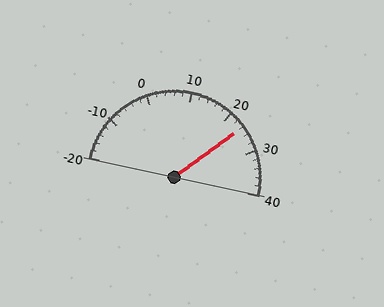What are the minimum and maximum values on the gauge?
The gauge ranges from -20 to 40.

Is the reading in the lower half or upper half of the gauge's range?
The reading is in the upper half of the range (-20 to 40).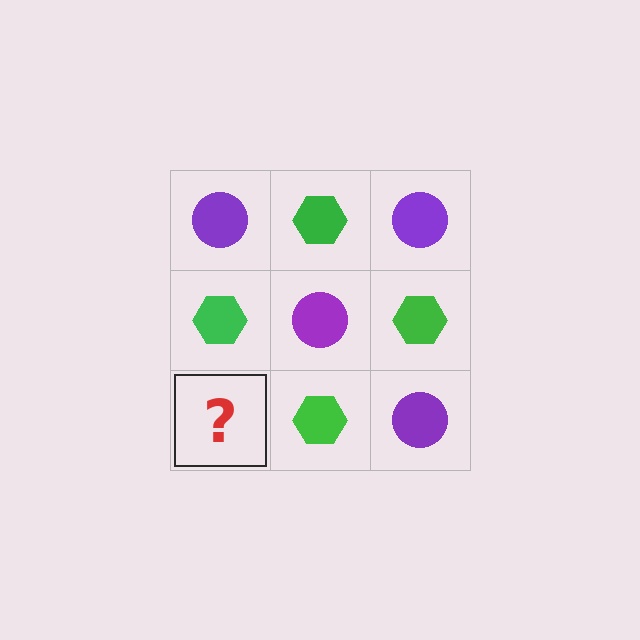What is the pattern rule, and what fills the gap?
The rule is that it alternates purple circle and green hexagon in a checkerboard pattern. The gap should be filled with a purple circle.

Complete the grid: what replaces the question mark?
The question mark should be replaced with a purple circle.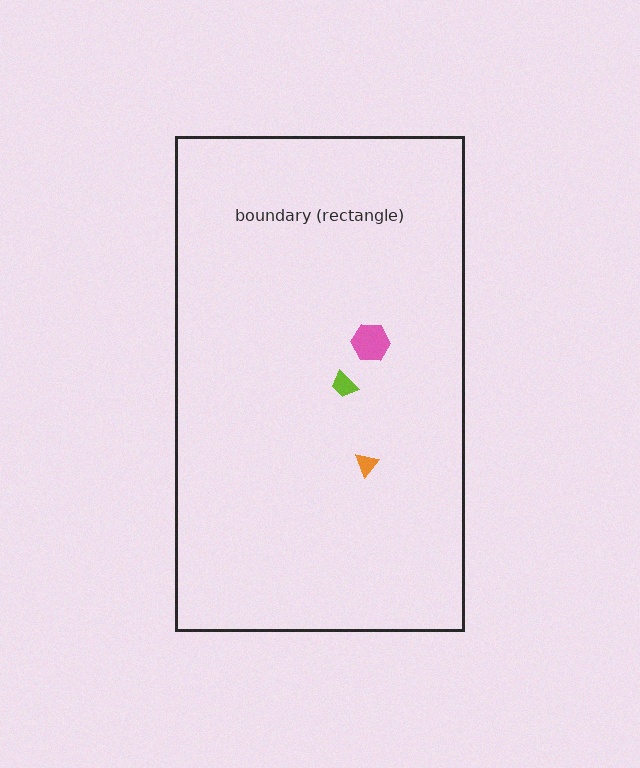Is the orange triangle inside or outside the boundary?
Inside.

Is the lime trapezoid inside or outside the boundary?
Inside.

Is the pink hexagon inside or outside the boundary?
Inside.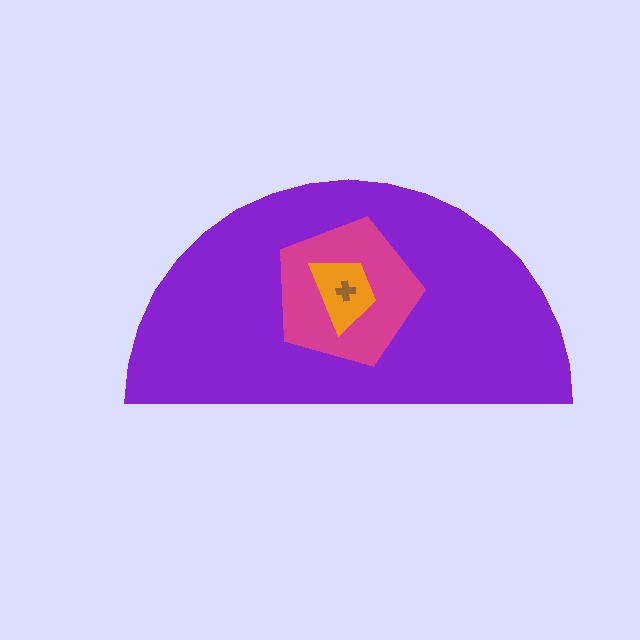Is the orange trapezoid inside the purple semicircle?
Yes.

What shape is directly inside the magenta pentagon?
The orange trapezoid.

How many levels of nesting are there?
4.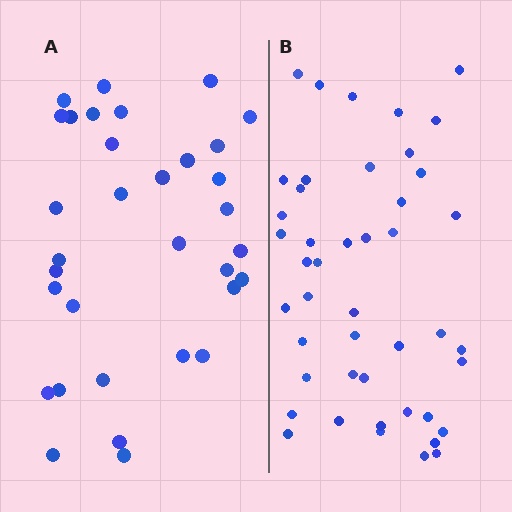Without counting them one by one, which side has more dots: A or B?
Region B (the right region) has more dots.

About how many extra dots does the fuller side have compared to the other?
Region B has roughly 12 or so more dots than region A.